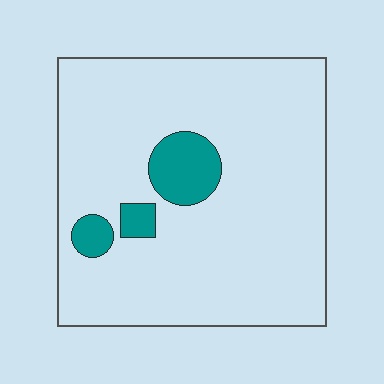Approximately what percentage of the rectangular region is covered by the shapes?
Approximately 10%.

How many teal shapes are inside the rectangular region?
3.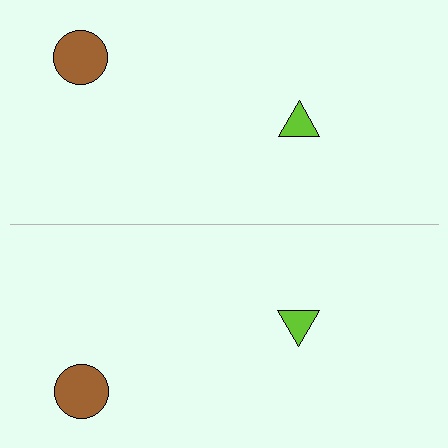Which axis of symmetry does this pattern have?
The pattern has a horizontal axis of symmetry running through the center of the image.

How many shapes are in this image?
There are 4 shapes in this image.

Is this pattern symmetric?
Yes, this pattern has bilateral (reflection) symmetry.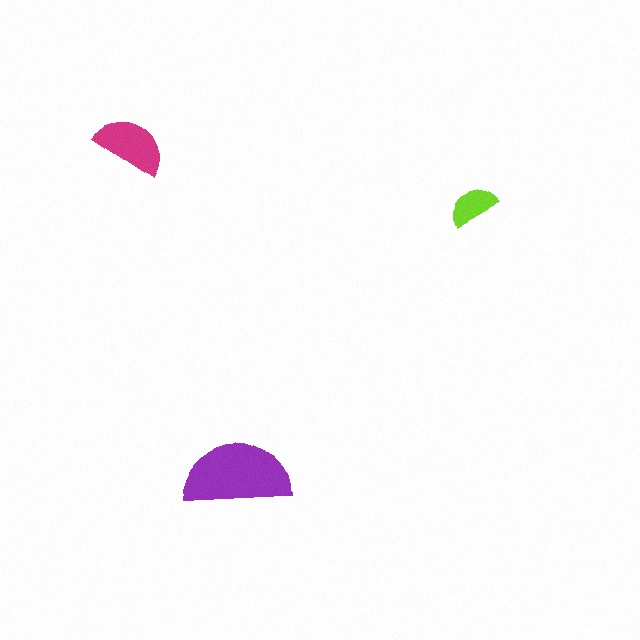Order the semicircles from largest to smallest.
the purple one, the magenta one, the lime one.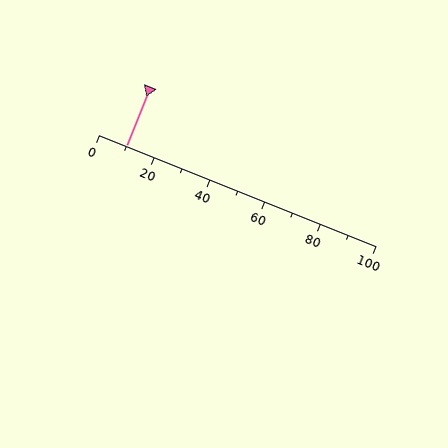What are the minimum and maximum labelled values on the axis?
The axis runs from 0 to 100.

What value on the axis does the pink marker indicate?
The marker indicates approximately 10.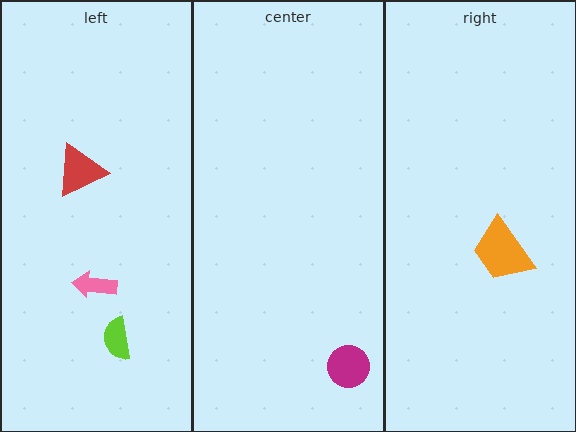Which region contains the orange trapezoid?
The right region.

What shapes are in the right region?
The orange trapezoid.